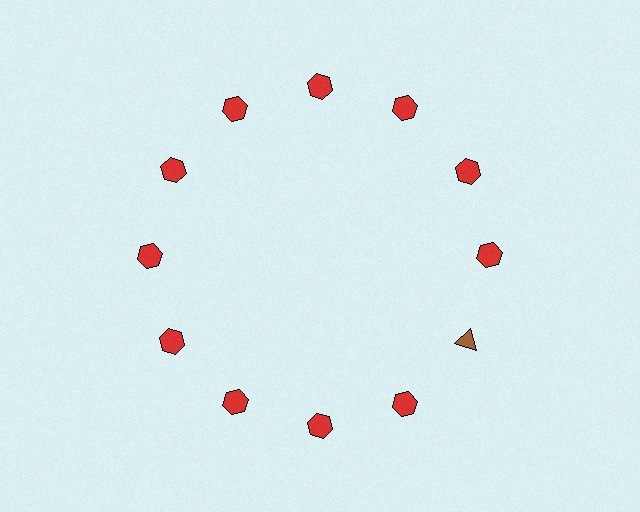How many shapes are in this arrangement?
There are 12 shapes arranged in a ring pattern.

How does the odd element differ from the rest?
It differs in both color (brown instead of red) and shape (triangle instead of hexagon).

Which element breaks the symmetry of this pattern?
The brown triangle at roughly the 4 o'clock position breaks the symmetry. All other shapes are red hexagons.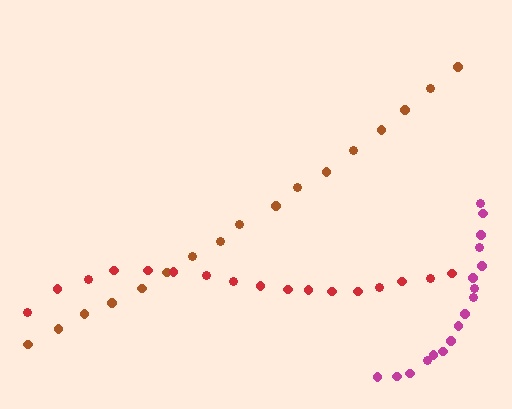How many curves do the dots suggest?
There are 3 distinct paths.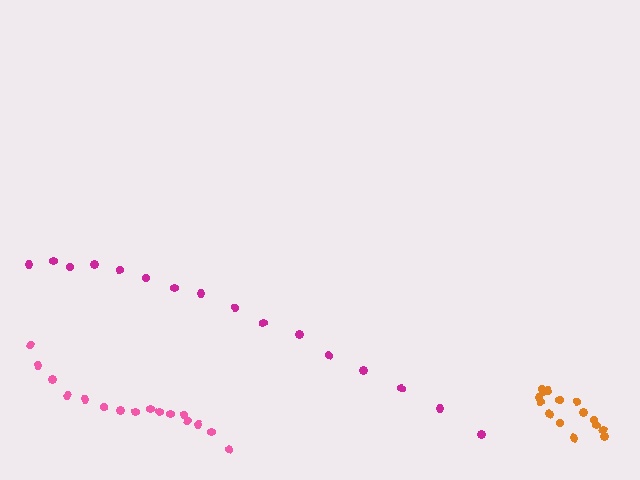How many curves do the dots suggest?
There are 3 distinct paths.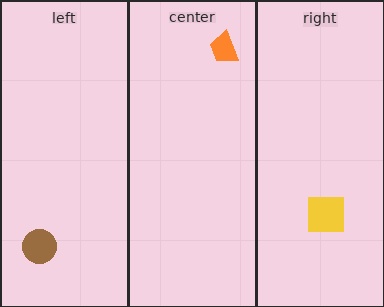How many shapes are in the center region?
1.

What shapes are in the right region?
The yellow square.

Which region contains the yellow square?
The right region.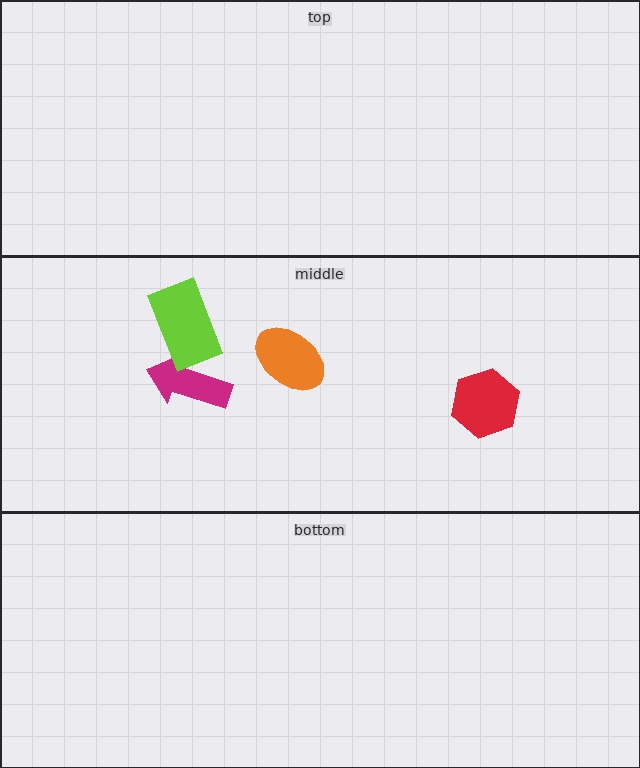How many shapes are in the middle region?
4.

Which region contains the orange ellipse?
The middle region.